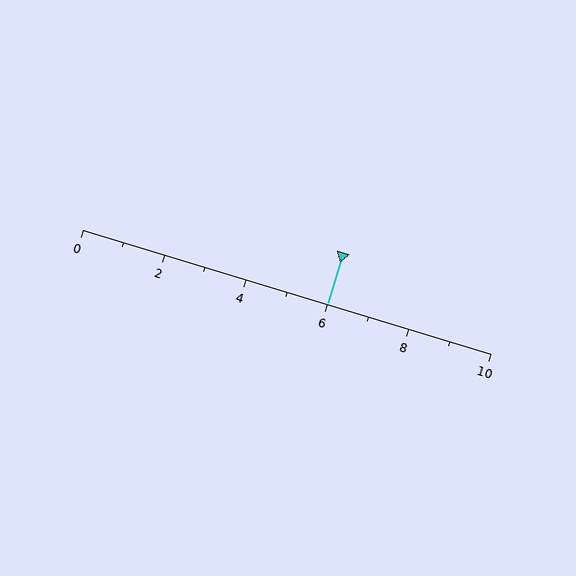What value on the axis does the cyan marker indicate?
The marker indicates approximately 6.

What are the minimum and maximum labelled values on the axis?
The axis runs from 0 to 10.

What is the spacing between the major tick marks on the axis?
The major ticks are spaced 2 apart.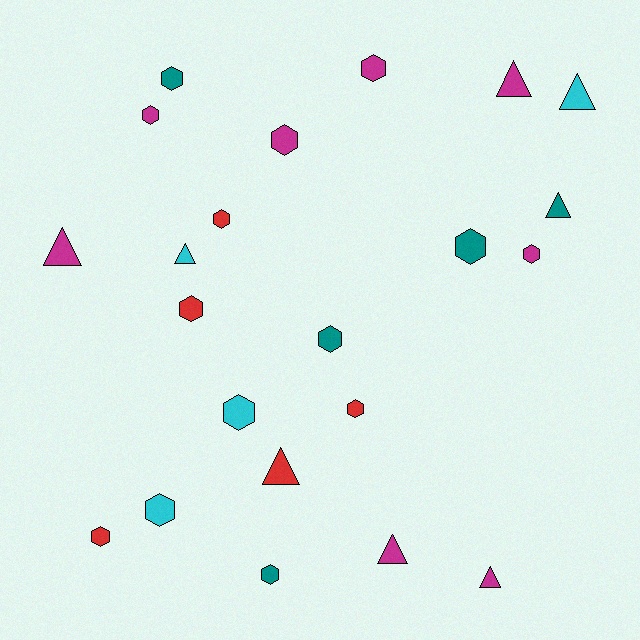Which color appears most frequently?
Magenta, with 8 objects.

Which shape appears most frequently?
Hexagon, with 14 objects.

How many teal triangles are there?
There is 1 teal triangle.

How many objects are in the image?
There are 22 objects.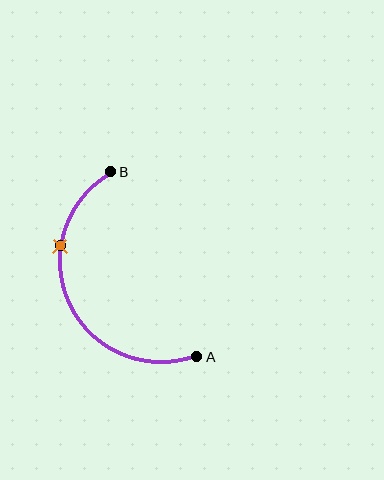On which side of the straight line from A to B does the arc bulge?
The arc bulges to the left of the straight line connecting A and B.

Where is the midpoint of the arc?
The arc midpoint is the point on the curve farthest from the straight line joining A and B. It sits to the left of that line.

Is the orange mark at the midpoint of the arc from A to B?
No. The orange mark lies on the arc but is closer to endpoint B. The arc midpoint would be at the point on the curve equidistant along the arc from both A and B.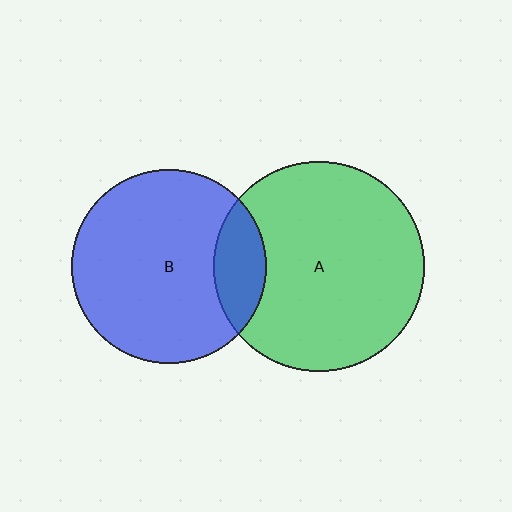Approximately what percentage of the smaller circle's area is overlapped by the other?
Approximately 15%.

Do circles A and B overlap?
Yes.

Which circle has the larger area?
Circle A (green).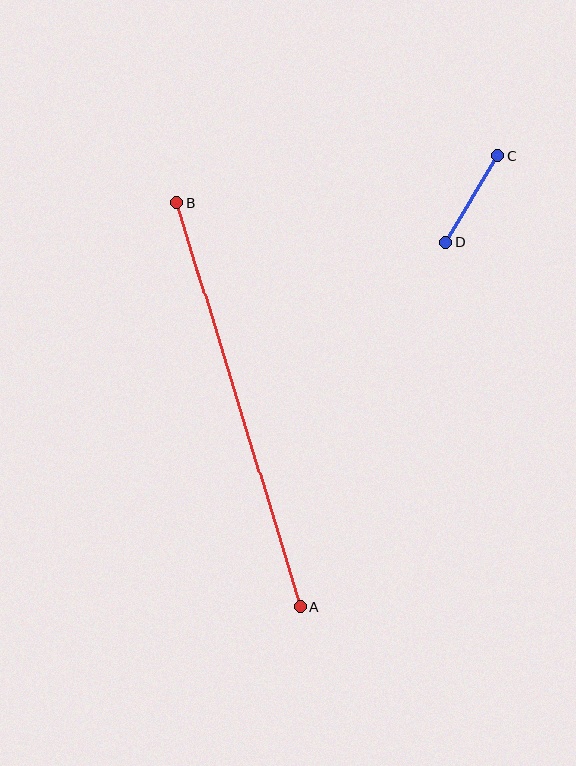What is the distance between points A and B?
The distance is approximately 423 pixels.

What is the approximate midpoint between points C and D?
The midpoint is at approximately (472, 199) pixels.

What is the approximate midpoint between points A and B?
The midpoint is at approximately (239, 404) pixels.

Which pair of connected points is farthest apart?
Points A and B are farthest apart.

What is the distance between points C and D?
The distance is approximately 101 pixels.